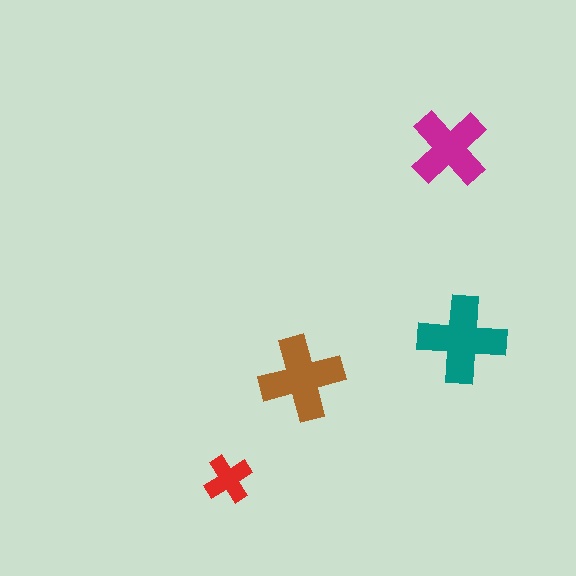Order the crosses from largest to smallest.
the teal one, the brown one, the magenta one, the red one.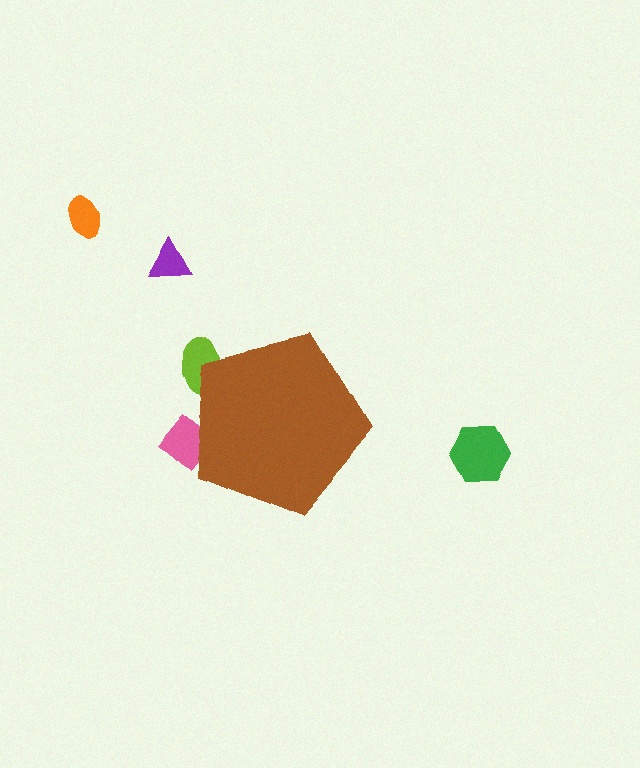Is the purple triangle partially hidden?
No, the purple triangle is fully visible.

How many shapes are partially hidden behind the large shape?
2 shapes are partially hidden.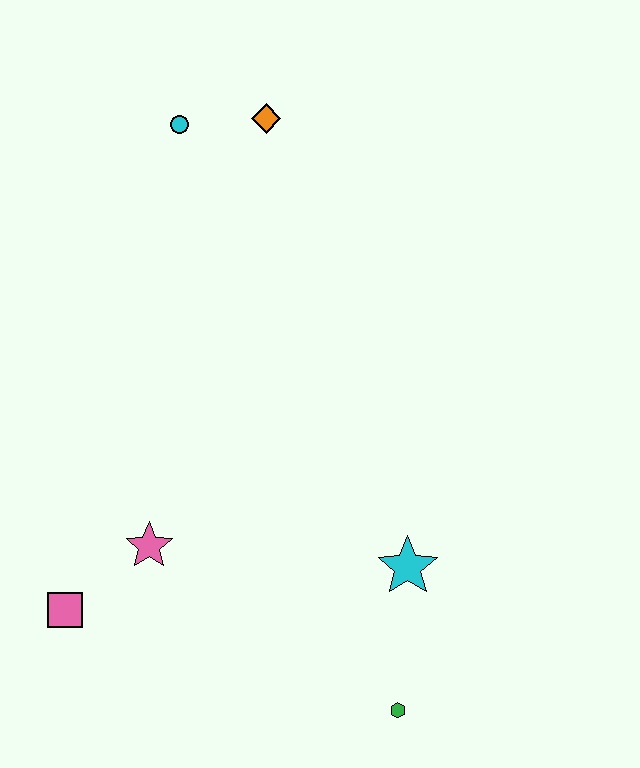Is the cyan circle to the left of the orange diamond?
Yes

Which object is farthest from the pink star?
The orange diamond is farthest from the pink star.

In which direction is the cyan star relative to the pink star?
The cyan star is to the right of the pink star.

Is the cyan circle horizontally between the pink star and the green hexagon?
Yes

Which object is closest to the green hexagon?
The cyan star is closest to the green hexagon.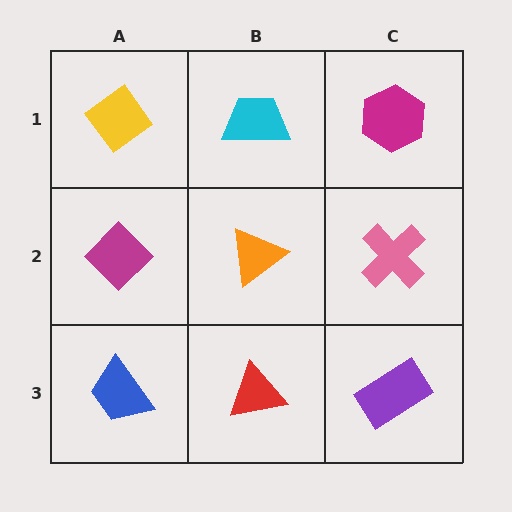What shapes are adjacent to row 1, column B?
An orange triangle (row 2, column B), a yellow diamond (row 1, column A), a magenta hexagon (row 1, column C).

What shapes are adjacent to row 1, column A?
A magenta diamond (row 2, column A), a cyan trapezoid (row 1, column B).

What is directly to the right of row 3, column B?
A purple rectangle.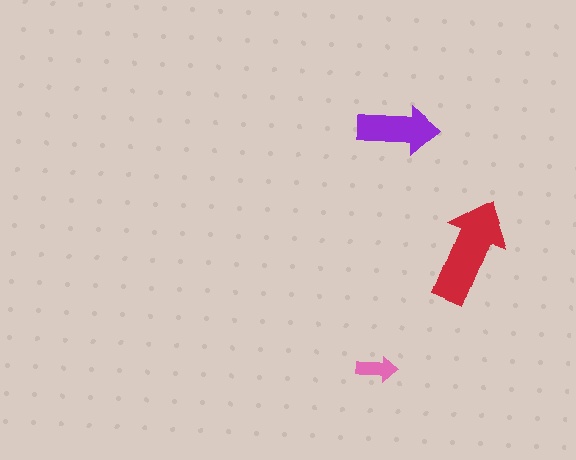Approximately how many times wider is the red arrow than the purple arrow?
About 1.5 times wider.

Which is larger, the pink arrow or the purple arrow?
The purple one.